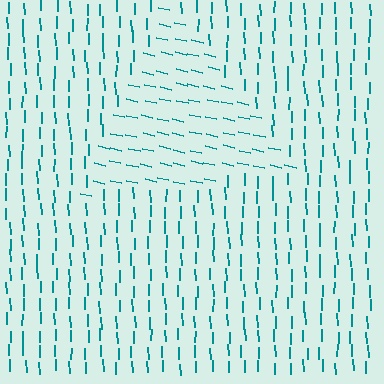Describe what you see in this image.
The image is filled with small teal line segments. A triangle region in the image has lines oriented differently from the surrounding lines, creating a visible texture boundary.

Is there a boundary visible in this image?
Yes, there is a texture boundary formed by a change in line orientation.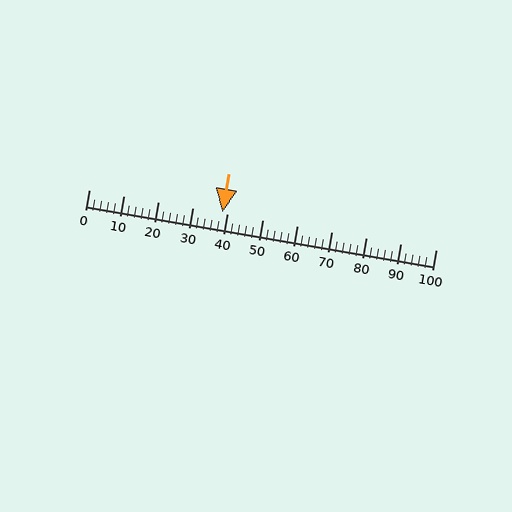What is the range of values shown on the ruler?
The ruler shows values from 0 to 100.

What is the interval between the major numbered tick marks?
The major tick marks are spaced 10 units apart.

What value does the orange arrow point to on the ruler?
The orange arrow points to approximately 39.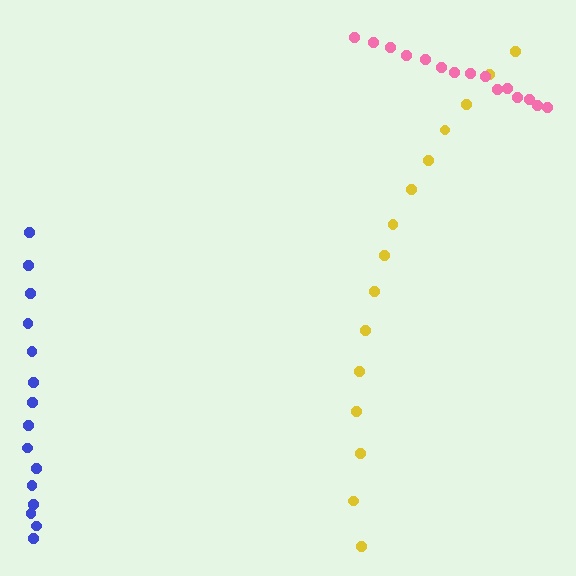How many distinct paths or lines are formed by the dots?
There are 3 distinct paths.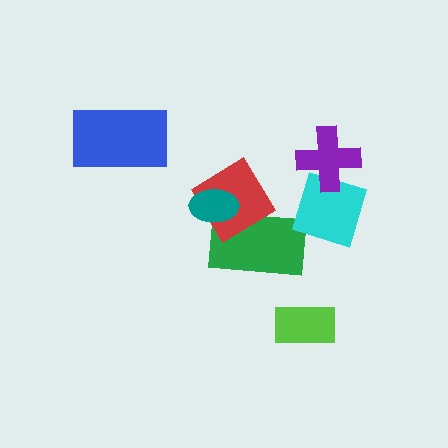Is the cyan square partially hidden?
Yes, it is partially covered by another shape.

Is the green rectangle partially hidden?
Yes, it is partially covered by another shape.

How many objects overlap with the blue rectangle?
0 objects overlap with the blue rectangle.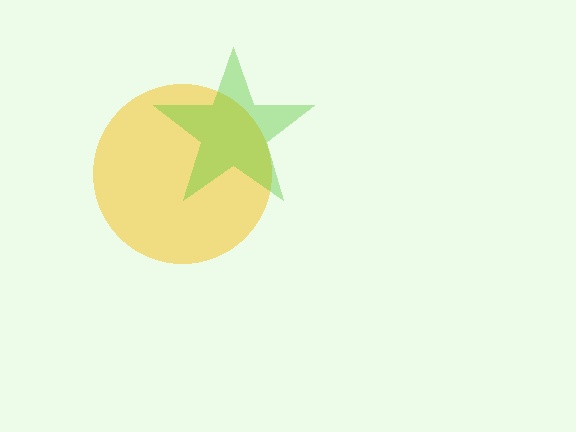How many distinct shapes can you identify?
There are 2 distinct shapes: a yellow circle, a lime star.